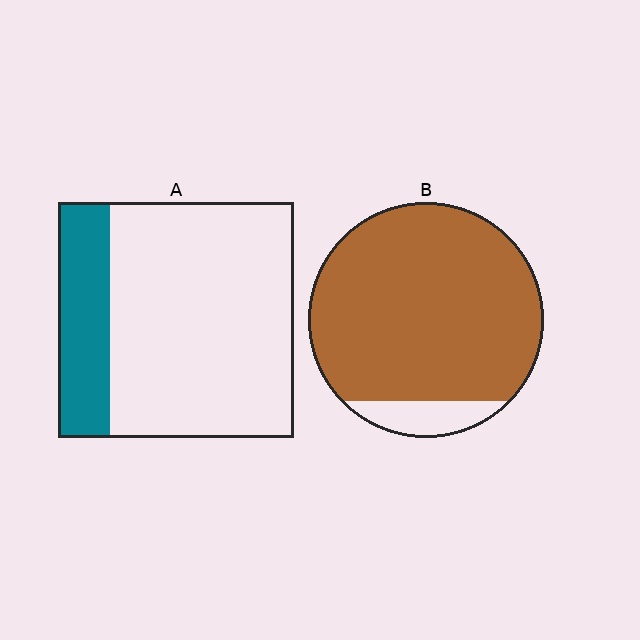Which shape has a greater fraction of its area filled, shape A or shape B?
Shape B.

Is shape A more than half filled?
No.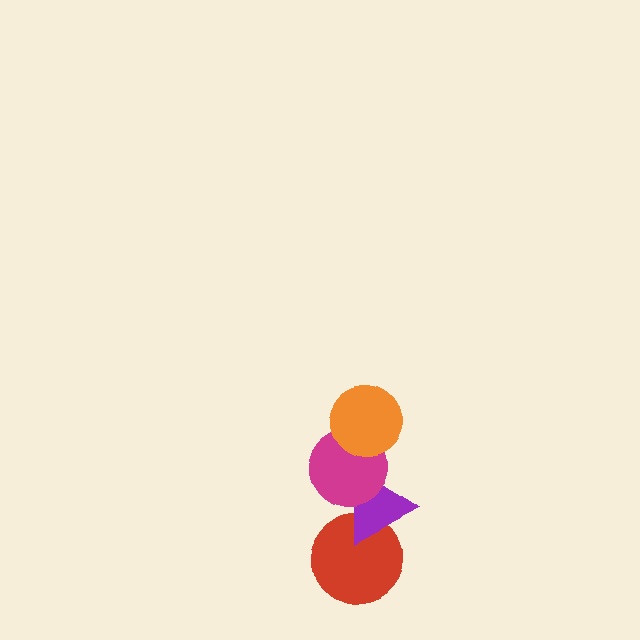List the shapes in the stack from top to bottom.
From top to bottom: the orange circle, the magenta circle, the purple triangle, the red circle.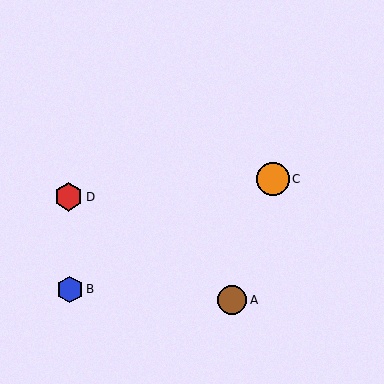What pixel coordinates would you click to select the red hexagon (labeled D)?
Click at (69, 197) to select the red hexagon D.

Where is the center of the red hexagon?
The center of the red hexagon is at (69, 197).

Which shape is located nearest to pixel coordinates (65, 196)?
The red hexagon (labeled D) at (69, 197) is nearest to that location.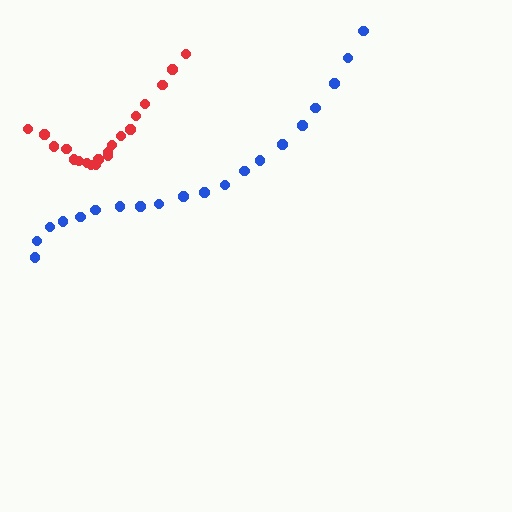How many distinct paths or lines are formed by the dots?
There are 2 distinct paths.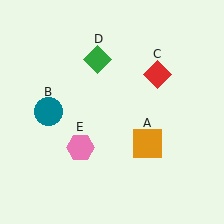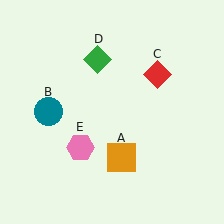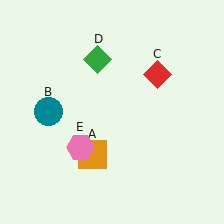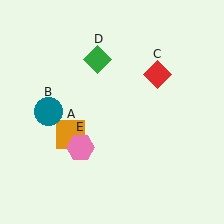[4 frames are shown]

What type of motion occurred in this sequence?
The orange square (object A) rotated clockwise around the center of the scene.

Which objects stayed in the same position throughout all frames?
Teal circle (object B) and red diamond (object C) and green diamond (object D) and pink hexagon (object E) remained stationary.